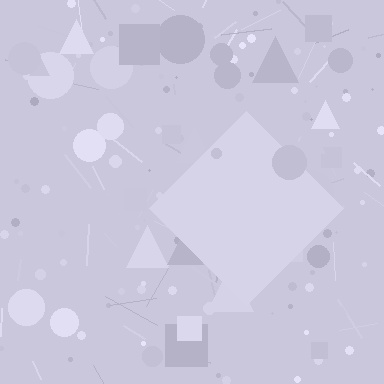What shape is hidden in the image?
A diamond is hidden in the image.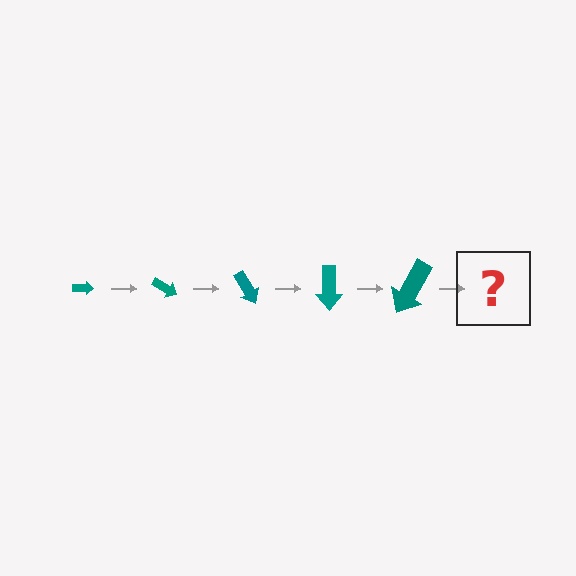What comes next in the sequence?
The next element should be an arrow, larger than the previous one and rotated 150 degrees from the start.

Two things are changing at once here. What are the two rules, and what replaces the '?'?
The two rules are that the arrow grows larger each step and it rotates 30 degrees each step. The '?' should be an arrow, larger than the previous one and rotated 150 degrees from the start.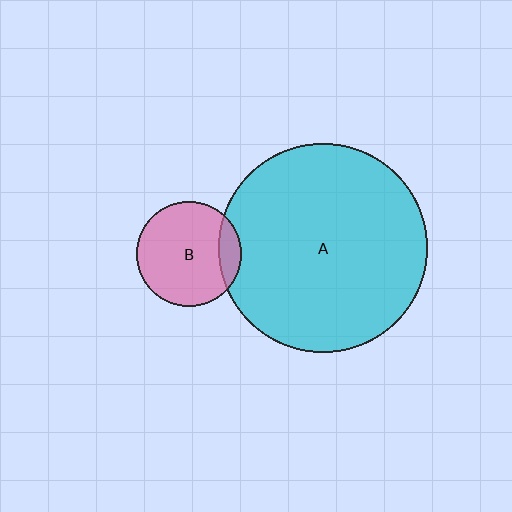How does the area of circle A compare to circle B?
Approximately 4.0 times.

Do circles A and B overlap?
Yes.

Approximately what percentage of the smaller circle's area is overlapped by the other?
Approximately 15%.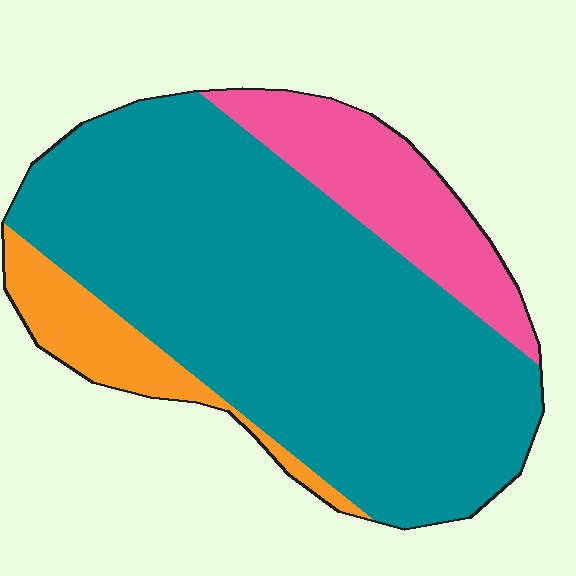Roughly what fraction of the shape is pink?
Pink takes up about one sixth (1/6) of the shape.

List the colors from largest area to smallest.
From largest to smallest: teal, pink, orange.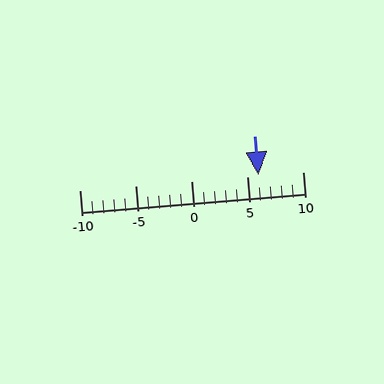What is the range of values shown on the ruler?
The ruler shows values from -10 to 10.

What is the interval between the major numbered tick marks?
The major tick marks are spaced 5 units apart.